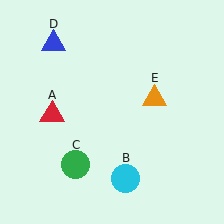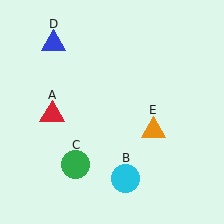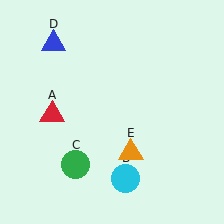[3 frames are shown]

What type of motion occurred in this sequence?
The orange triangle (object E) rotated clockwise around the center of the scene.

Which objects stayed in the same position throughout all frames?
Red triangle (object A) and cyan circle (object B) and green circle (object C) and blue triangle (object D) remained stationary.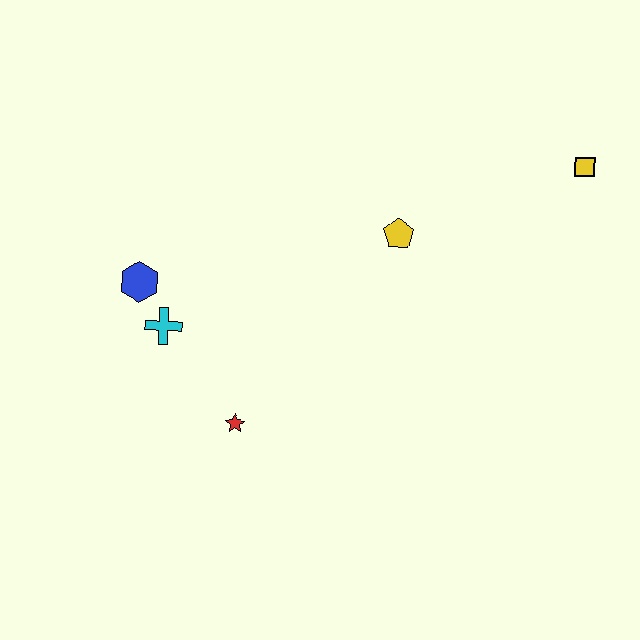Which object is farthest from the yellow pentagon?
The blue hexagon is farthest from the yellow pentagon.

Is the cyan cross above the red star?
Yes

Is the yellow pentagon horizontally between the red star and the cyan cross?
No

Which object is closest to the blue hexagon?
The cyan cross is closest to the blue hexagon.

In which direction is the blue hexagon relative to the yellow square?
The blue hexagon is to the left of the yellow square.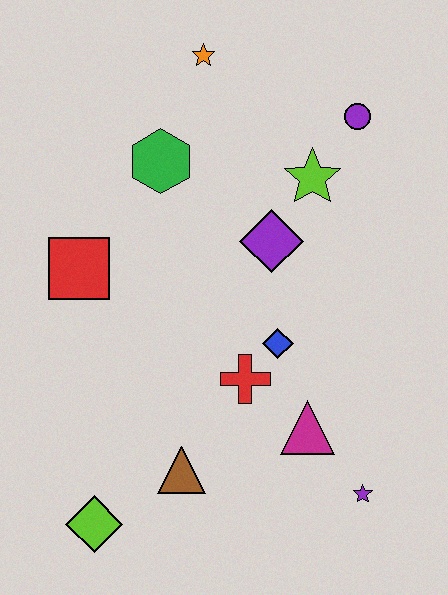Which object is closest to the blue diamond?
The red cross is closest to the blue diamond.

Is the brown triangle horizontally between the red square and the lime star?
Yes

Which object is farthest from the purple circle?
The lime diamond is farthest from the purple circle.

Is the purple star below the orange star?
Yes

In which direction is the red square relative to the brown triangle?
The red square is above the brown triangle.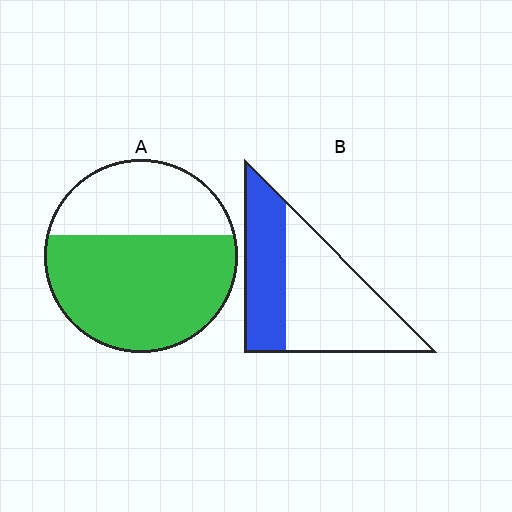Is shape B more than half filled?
No.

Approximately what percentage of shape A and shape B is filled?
A is approximately 65% and B is approximately 40%.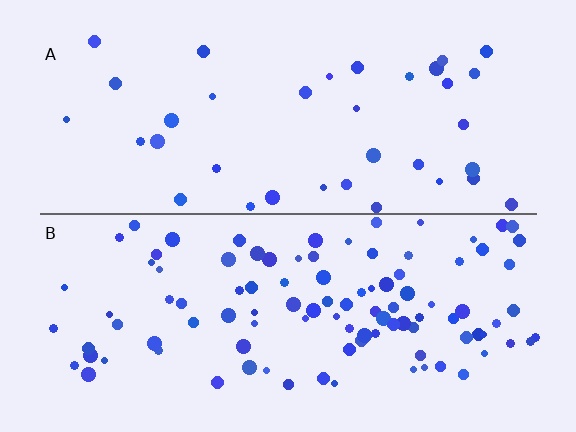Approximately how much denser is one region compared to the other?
Approximately 2.9× — region B over region A.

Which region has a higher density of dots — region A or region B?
B (the bottom).